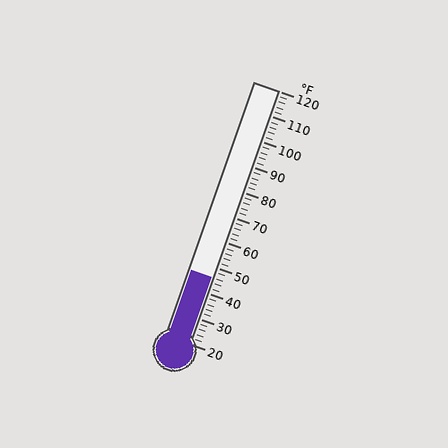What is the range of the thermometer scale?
The thermometer scale ranges from 20°F to 120°F.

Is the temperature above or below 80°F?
The temperature is below 80°F.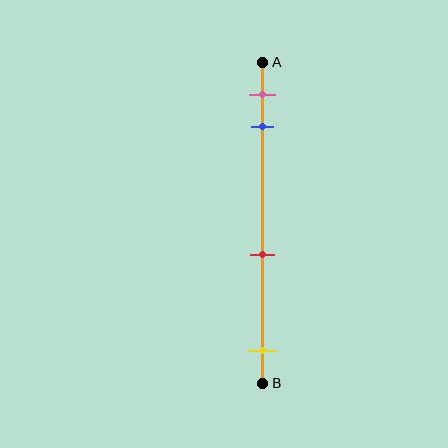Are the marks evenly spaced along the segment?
No, the marks are not evenly spaced.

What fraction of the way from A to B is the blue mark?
The blue mark is approximately 20% (0.2) of the way from A to B.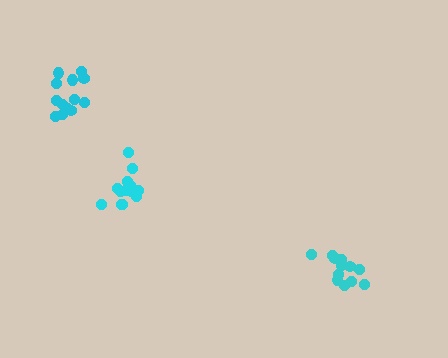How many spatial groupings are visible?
There are 3 spatial groupings.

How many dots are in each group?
Group 1: 14 dots, Group 2: 12 dots, Group 3: 13 dots (39 total).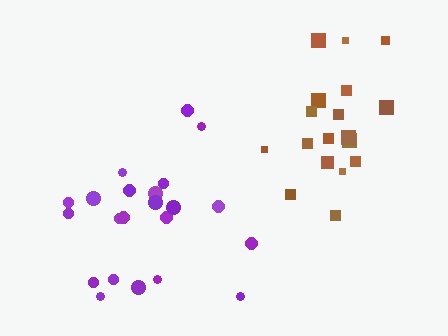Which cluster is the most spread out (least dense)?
Brown.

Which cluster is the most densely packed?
Purple.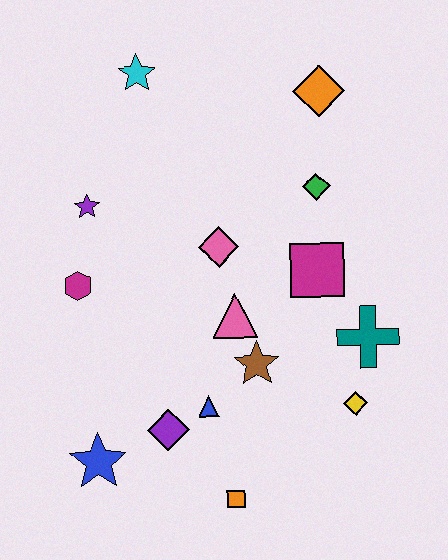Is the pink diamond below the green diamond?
Yes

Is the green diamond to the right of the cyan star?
Yes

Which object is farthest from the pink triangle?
The cyan star is farthest from the pink triangle.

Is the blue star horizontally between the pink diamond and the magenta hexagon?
Yes